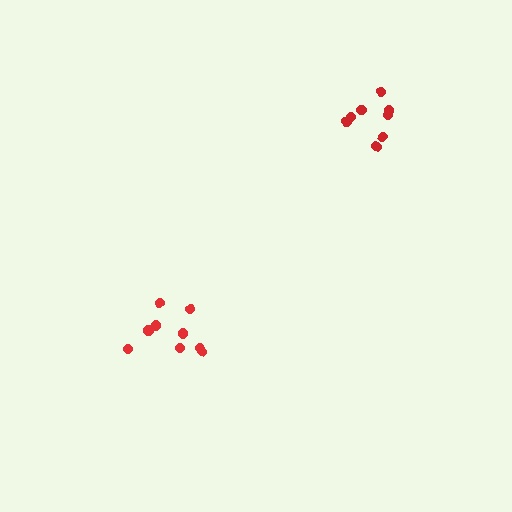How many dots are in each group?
Group 1: 9 dots, Group 2: 9 dots (18 total).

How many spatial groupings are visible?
There are 2 spatial groupings.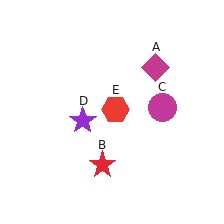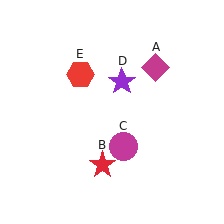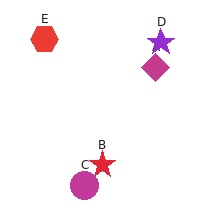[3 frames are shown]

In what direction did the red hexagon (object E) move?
The red hexagon (object E) moved up and to the left.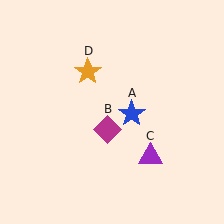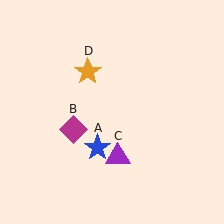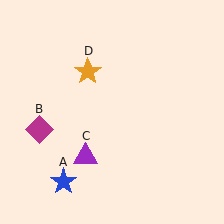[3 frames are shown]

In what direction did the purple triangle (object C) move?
The purple triangle (object C) moved left.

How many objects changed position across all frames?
3 objects changed position: blue star (object A), magenta diamond (object B), purple triangle (object C).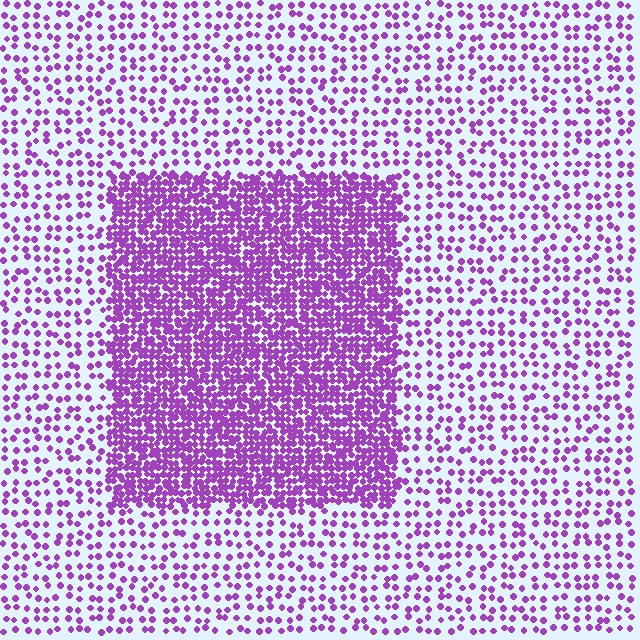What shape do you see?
I see a rectangle.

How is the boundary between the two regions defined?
The boundary is defined by a change in element density (approximately 2.9x ratio). All elements are the same color, size, and shape.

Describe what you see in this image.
The image contains small purple elements arranged at two different densities. A rectangle-shaped region is visible where the elements are more densely packed than the surrounding area.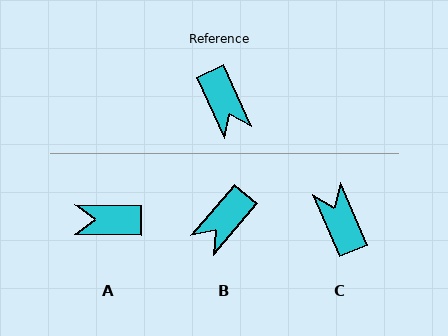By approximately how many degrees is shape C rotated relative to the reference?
Approximately 178 degrees counter-clockwise.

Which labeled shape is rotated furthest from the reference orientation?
C, about 178 degrees away.